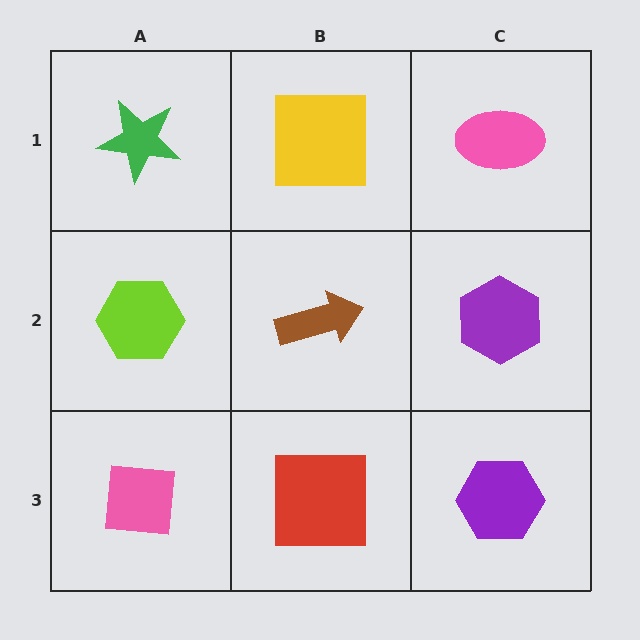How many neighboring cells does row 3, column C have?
2.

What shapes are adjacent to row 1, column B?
A brown arrow (row 2, column B), a green star (row 1, column A), a pink ellipse (row 1, column C).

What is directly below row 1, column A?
A lime hexagon.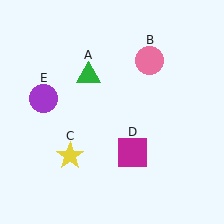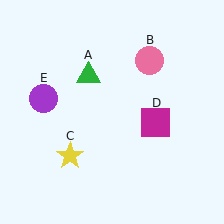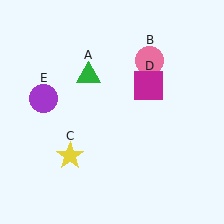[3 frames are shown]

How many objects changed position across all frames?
1 object changed position: magenta square (object D).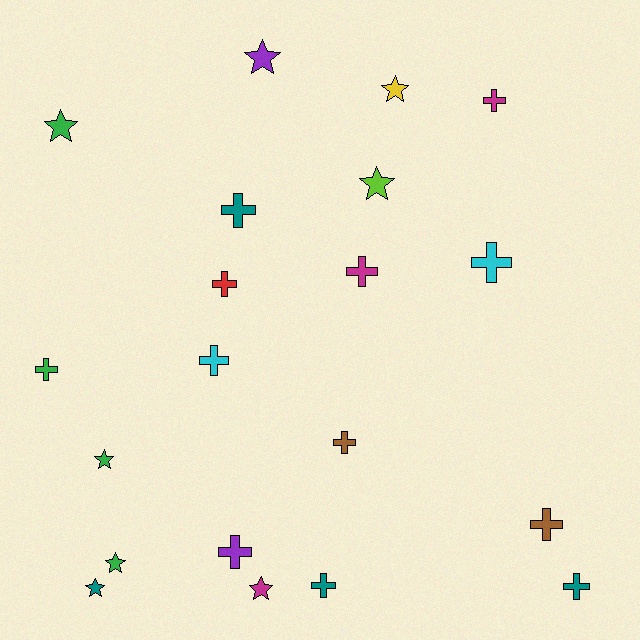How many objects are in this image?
There are 20 objects.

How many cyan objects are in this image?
There are 2 cyan objects.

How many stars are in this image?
There are 8 stars.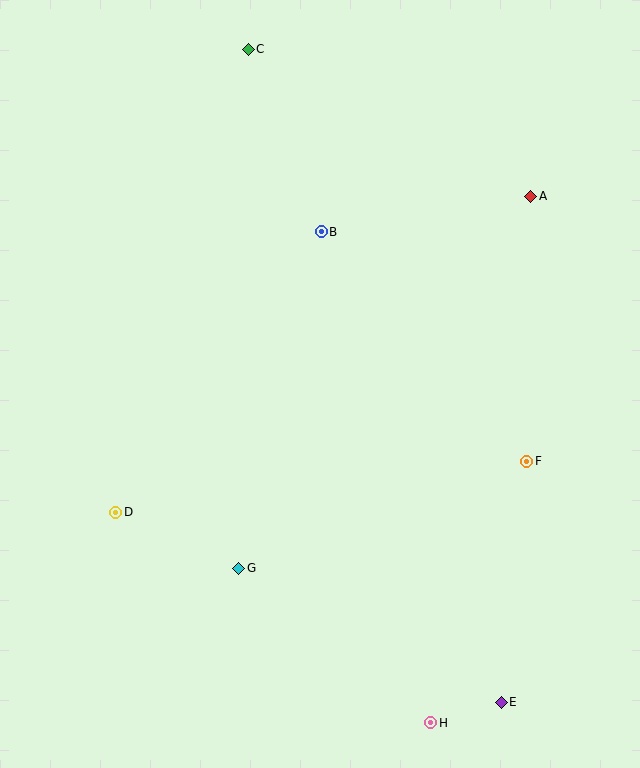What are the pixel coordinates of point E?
Point E is at (501, 702).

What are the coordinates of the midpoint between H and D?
The midpoint between H and D is at (273, 618).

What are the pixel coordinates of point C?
Point C is at (248, 49).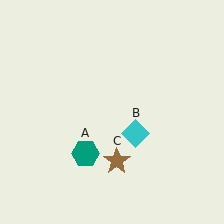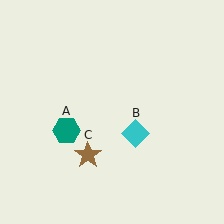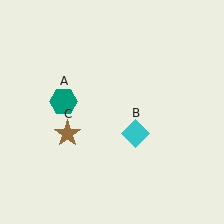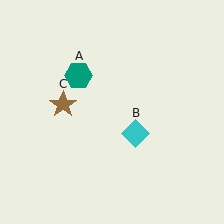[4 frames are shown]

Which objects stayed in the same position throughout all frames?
Cyan diamond (object B) remained stationary.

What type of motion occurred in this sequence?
The teal hexagon (object A), brown star (object C) rotated clockwise around the center of the scene.